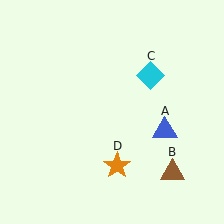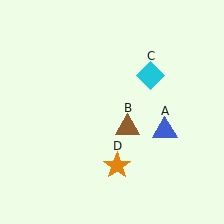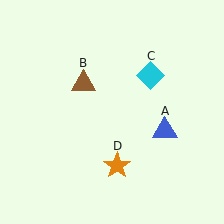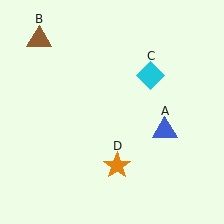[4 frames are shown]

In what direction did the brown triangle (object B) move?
The brown triangle (object B) moved up and to the left.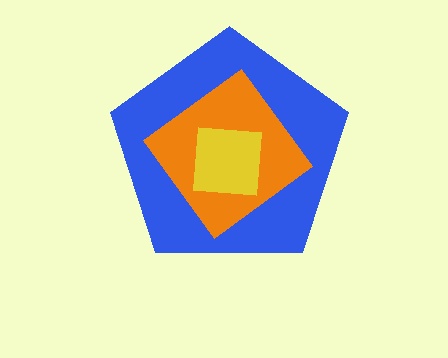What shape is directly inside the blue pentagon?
The orange diamond.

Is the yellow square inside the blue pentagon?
Yes.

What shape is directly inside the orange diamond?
The yellow square.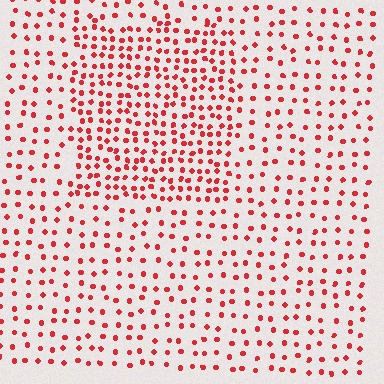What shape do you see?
I see a rectangle.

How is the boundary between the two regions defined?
The boundary is defined by a change in element density (approximately 1.9x ratio). All elements are the same color, size, and shape.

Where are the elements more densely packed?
The elements are more densely packed inside the rectangle boundary.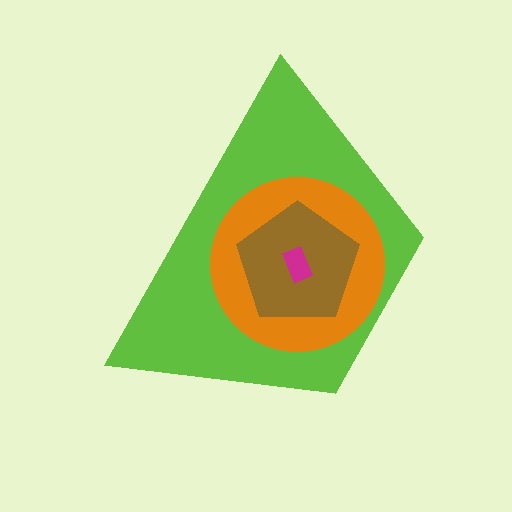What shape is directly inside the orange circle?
The brown pentagon.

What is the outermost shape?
The lime trapezoid.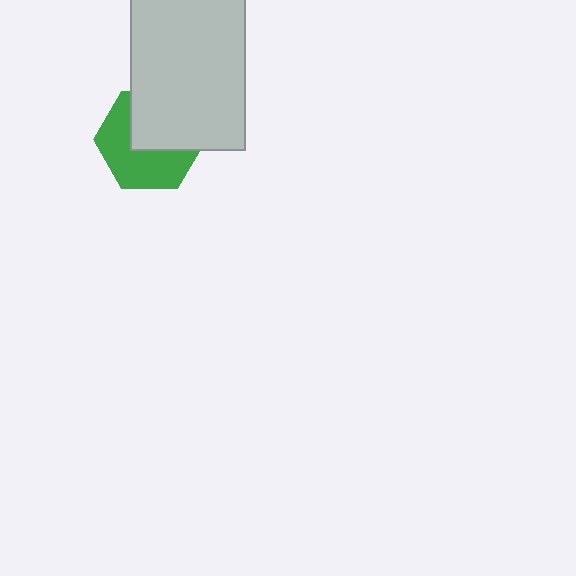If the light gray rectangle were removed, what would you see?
You would see the complete green hexagon.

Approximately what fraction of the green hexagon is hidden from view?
Roughly 47% of the green hexagon is hidden behind the light gray rectangle.